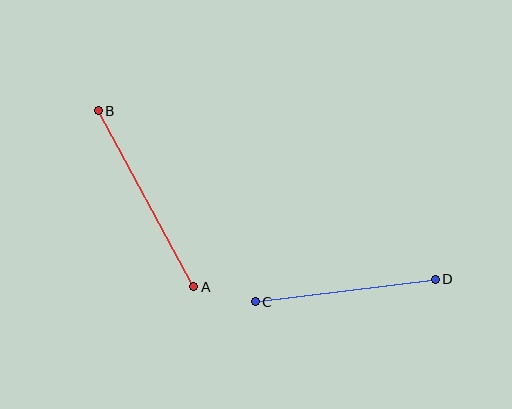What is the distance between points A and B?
The distance is approximately 200 pixels.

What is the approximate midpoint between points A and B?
The midpoint is at approximately (146, 199) pixels.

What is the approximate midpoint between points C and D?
The midpoint is at approximately (345, 290) pixels.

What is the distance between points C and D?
The distance is approximately 181 pixels.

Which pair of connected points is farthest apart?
Points A and B are farthest apart.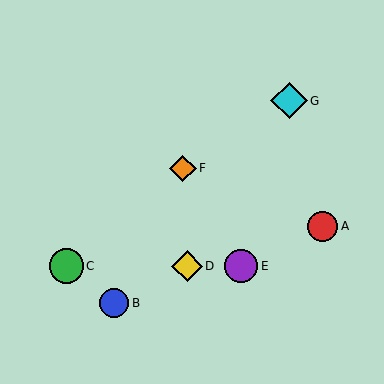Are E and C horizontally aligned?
Yes, both are at y≈266.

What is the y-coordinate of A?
Object A is at y≈226.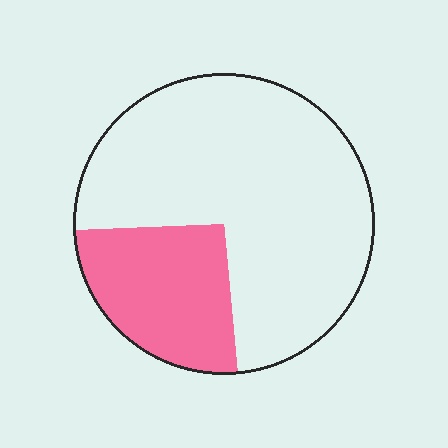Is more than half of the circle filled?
No.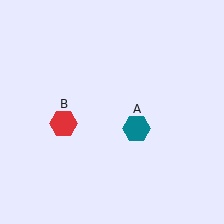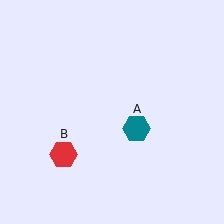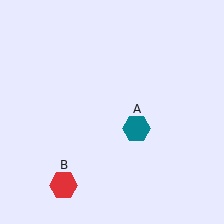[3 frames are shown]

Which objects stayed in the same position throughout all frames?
Teal hexagon (object A) remained stationary.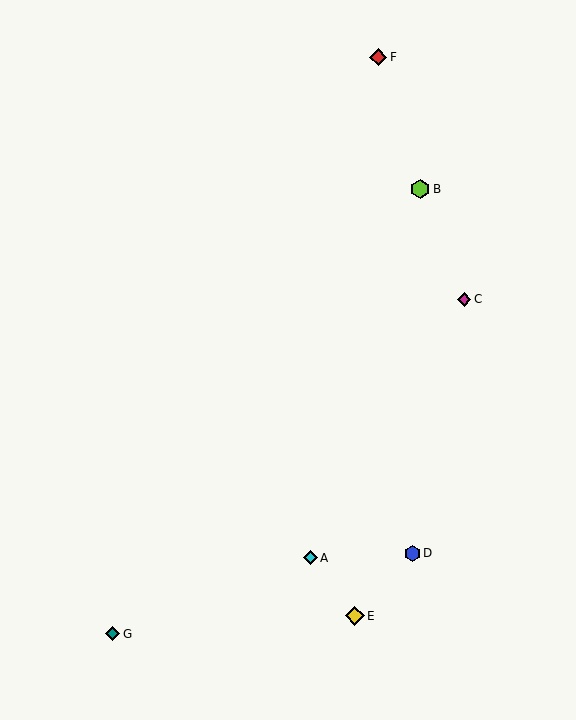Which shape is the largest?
The lime hexagon (labeled B) is the largest.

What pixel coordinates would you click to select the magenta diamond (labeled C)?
Click at (464, 299) to select the magenta diamond C.